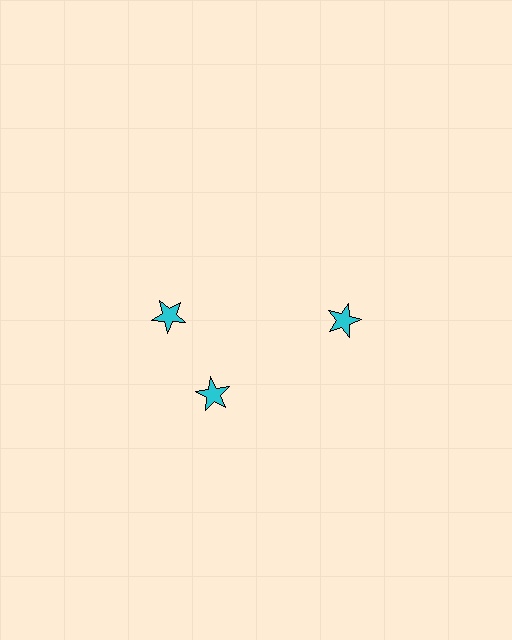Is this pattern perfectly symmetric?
No. The 3 cyan stars are arranged in a ring, but one element near the 11 o'clock position is rotated out of alignment along the ring, breaking the 3-fold rotational symmetry.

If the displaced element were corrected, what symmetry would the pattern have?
It would have 3-fold rotational symmetry — the pattern would map onto itself every 120 degrees.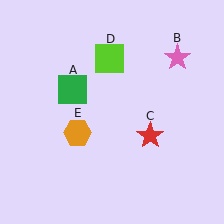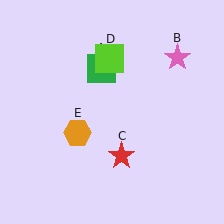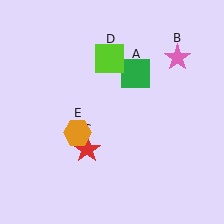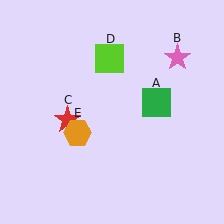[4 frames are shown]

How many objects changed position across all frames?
2 objects changed position: green square (object A), red star (object C).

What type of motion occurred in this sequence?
The green square (object A), red star (object C) rotated clockwise around the center of the scene.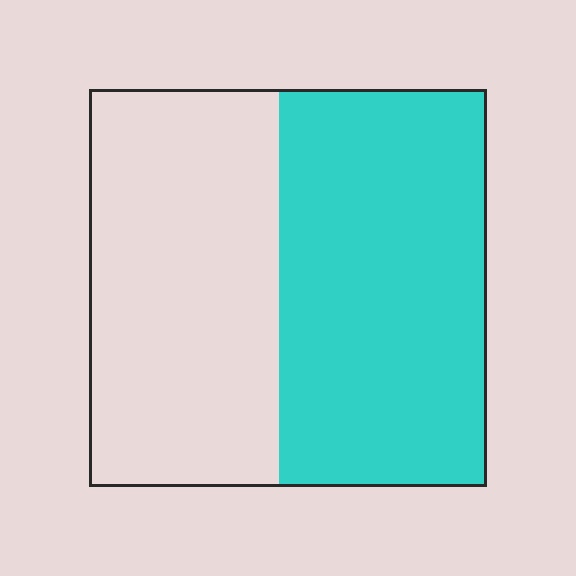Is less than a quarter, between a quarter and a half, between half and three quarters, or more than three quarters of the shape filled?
Between half and three quarters.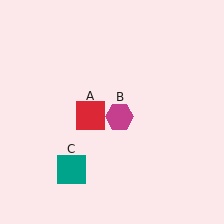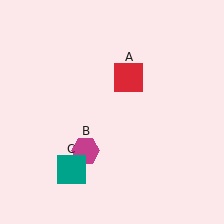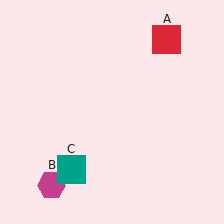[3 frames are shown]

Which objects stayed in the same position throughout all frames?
Teal square (object C) remained stationary.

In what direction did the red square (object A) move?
The red square (object A) moved up and to the right.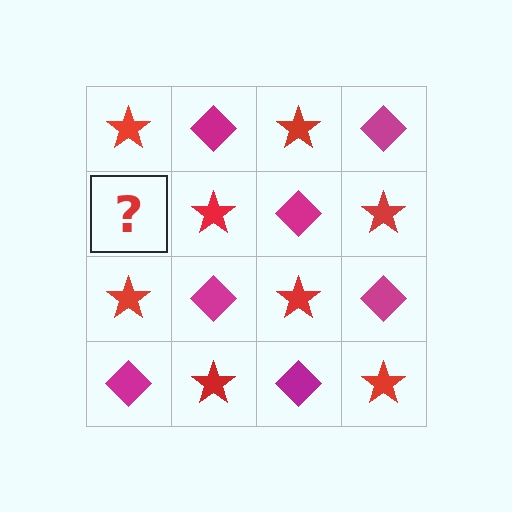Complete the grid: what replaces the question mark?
The question mark should be replaced with a magenta diamond.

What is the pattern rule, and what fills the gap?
The rule is that it alternates red star and magenta diamond in a checkerboard pattern. The gap should be filled with a magenta diamond.